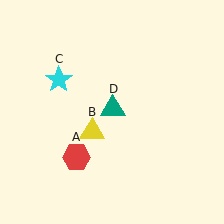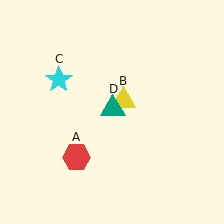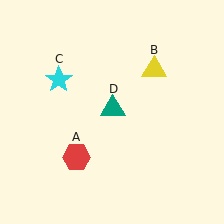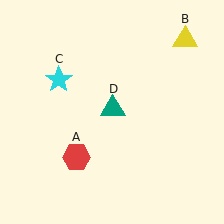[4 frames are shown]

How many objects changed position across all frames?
1 object changed position: yellow triangle (object B).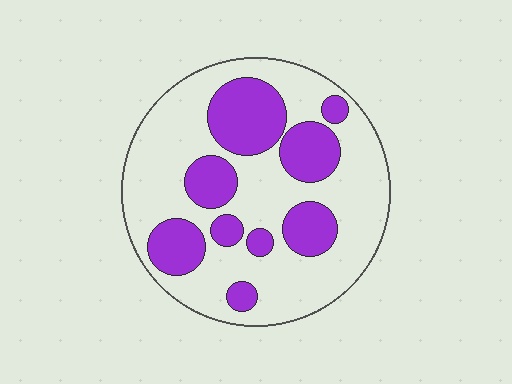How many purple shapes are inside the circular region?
9.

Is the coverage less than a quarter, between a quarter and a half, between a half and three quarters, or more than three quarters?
Between a quarter and a half.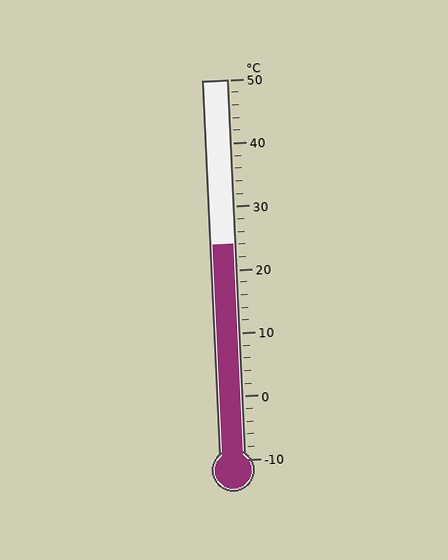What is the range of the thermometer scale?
The thermometer scale ranges from -10°C to 50°C.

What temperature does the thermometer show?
The thermometer shows approximately 24°C.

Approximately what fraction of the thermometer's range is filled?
The thermometer is filled to approximately 55% of its range.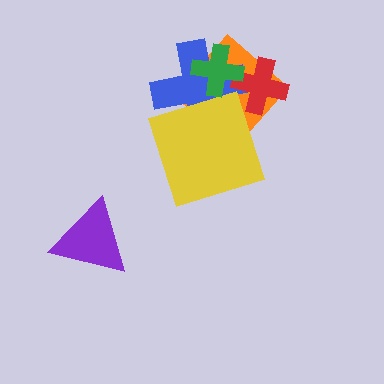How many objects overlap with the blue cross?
4 objects overlap with the blue cross.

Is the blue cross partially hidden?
Yes, it is partially covered by another shape.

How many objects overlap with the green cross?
3 objects overlap with the green cross.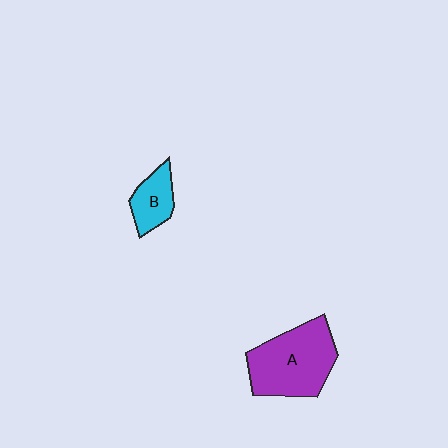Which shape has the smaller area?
Shape B (cyan).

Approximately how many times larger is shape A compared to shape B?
Approximately 2.4 times.